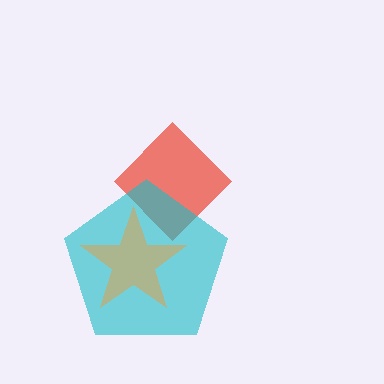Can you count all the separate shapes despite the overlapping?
Yes, there are 3 separate shapes.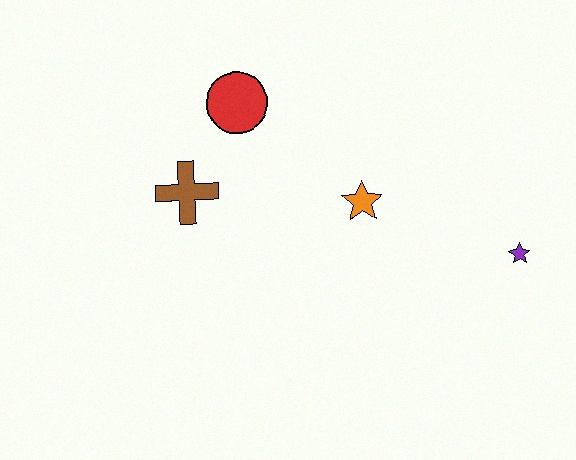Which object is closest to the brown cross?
The red circle is closest to the brown cross.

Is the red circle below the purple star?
No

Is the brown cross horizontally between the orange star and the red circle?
No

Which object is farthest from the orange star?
The brown cross is farthest from the orange star.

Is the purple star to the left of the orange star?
No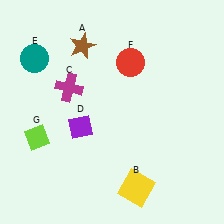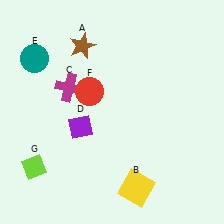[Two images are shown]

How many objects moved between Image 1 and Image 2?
2 objects moved between the two images.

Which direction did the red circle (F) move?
The red circle (F) moved left.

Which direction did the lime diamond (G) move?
The lime diamond (G) moved down.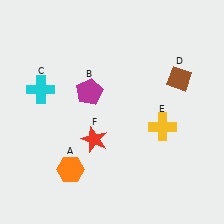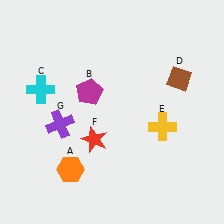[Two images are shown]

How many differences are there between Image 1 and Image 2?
There is 1 difference between the two images.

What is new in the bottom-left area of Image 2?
A purple cross (G) was added in the bottom-left area of Image 2.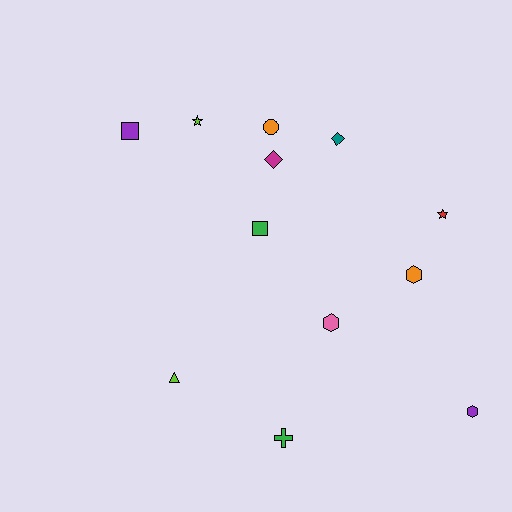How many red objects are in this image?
There is 1 red object.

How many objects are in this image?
There are 12 objects.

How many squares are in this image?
There are 2 squares.